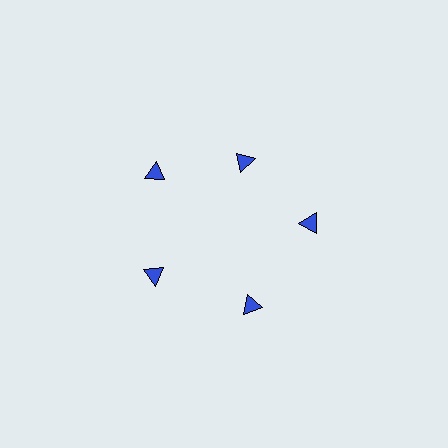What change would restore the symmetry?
The symmetry would be restored by moving it outward, back onto the ring so that all 5 triangles sit at equal angles and equal distance from the center.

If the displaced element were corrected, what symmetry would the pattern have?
It would have 5-fold rotational symmetry — the pattern would map onto itself every 72 degrees.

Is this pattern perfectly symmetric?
No. The 5 blue triangles are arranged in a ring, but one element near the 1 o'clock position is pulled inward toward the center, breaking the 5-fold rotational symmetry.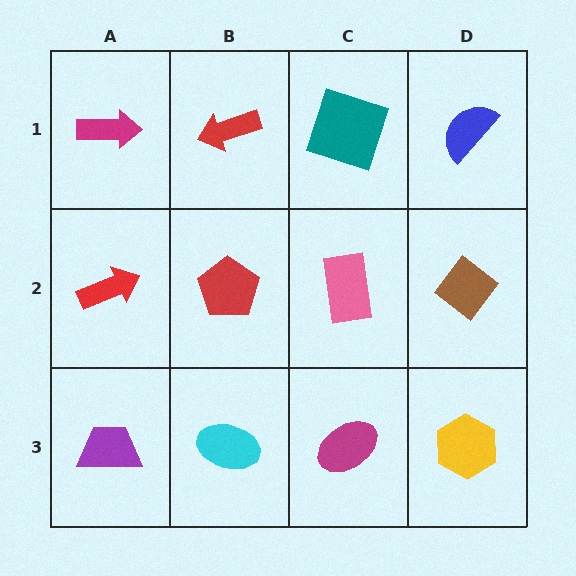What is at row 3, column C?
A magenta ellipse.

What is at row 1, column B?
A red arrow.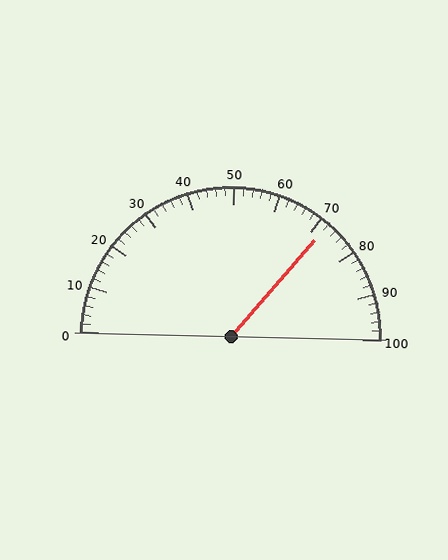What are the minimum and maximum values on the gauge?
The gauge ranges from 0 to 100.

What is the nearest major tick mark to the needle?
The nearest major tick mark is 70.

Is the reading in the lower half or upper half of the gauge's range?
The reading is in the upper half of the range (0 to 100).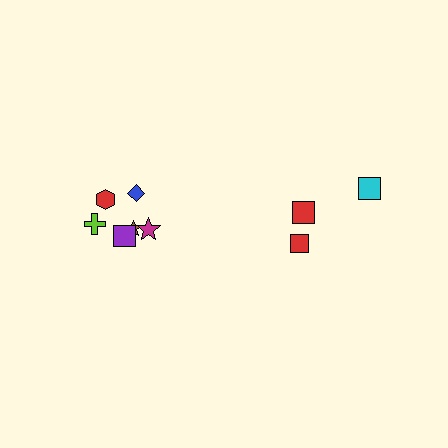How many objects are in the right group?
There are 3 objects.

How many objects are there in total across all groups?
There are 9 objects.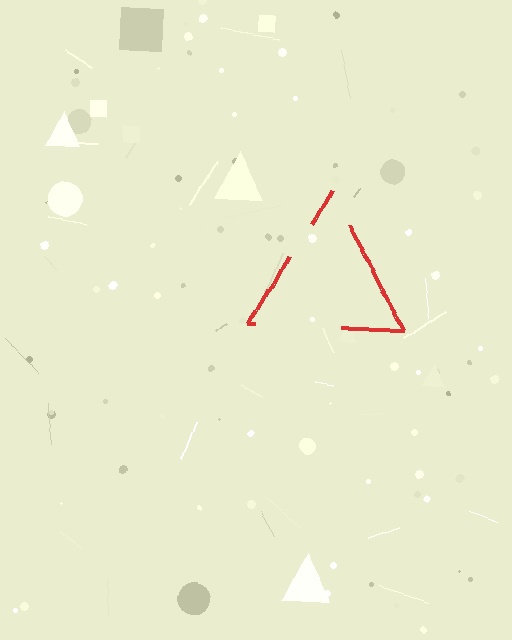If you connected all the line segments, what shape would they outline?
They would outline a triangle.